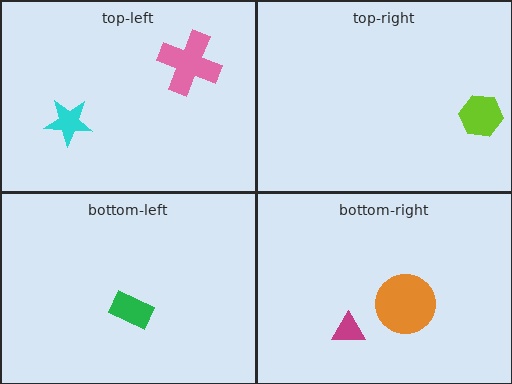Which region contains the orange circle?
The bottom-right region.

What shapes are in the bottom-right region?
The orange circle, the magenta triangle.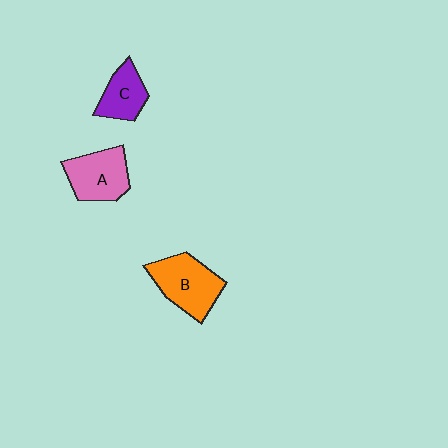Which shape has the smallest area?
Shape C (purple).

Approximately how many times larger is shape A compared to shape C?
Approximately 1.4 times.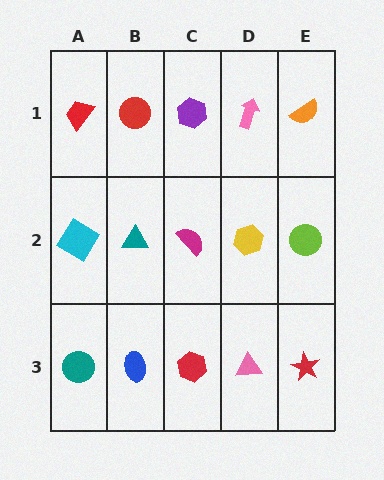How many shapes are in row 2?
5 shapes.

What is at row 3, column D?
A pink triangle.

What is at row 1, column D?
A pink arrow.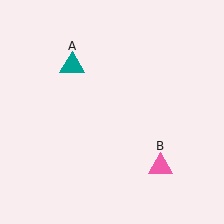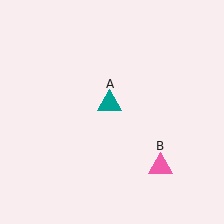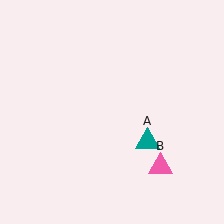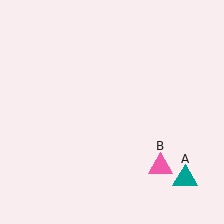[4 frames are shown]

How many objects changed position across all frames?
1 object changed position: teal triangle (object A).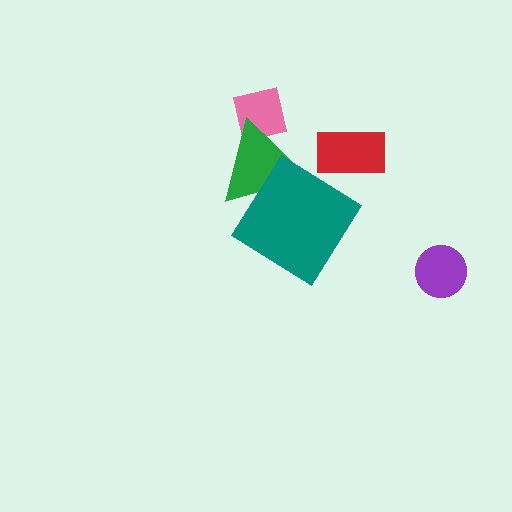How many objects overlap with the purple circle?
0 objects overlap with the purple circle.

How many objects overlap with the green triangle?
2 objects overlap with the green triangle.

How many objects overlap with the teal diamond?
1 object overlaps with the teal diamond.